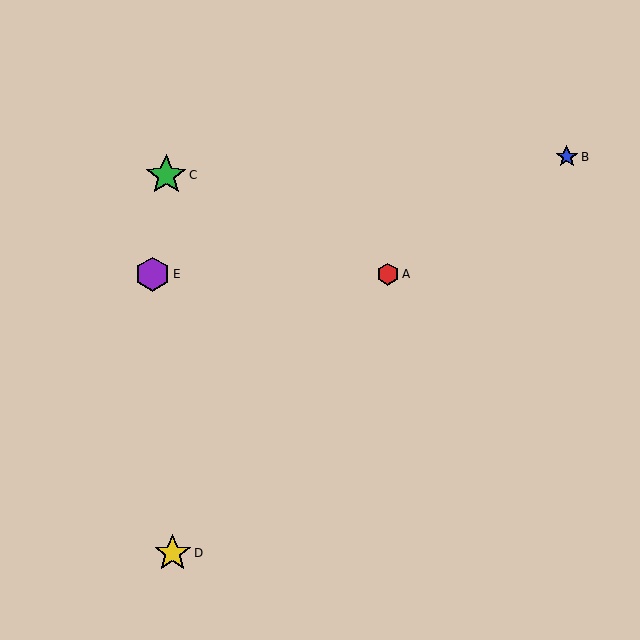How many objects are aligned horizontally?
2 objects (A, E) are aligned horizontally.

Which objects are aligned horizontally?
Objects A, E are aligned horizontally.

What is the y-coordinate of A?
Object A is at y≈274.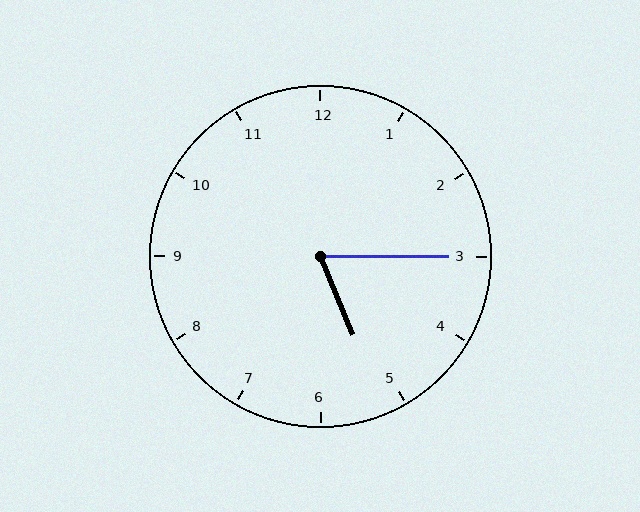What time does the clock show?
5:15.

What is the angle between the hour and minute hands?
Approximately 68 degrees.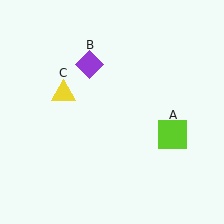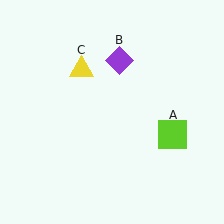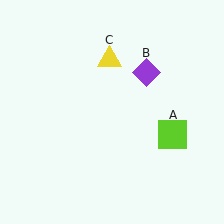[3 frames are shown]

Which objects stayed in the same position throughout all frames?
Lime square (object A) remained stationary.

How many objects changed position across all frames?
2 objects changed position: purple diamond (object B), yellow triangle (object C).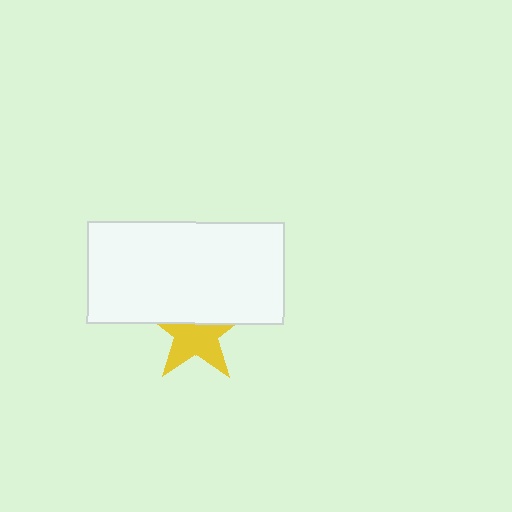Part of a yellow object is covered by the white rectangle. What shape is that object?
It is a star.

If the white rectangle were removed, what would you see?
You would see the complete yellow star.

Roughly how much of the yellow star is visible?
About half of it is visible (roughly 57%).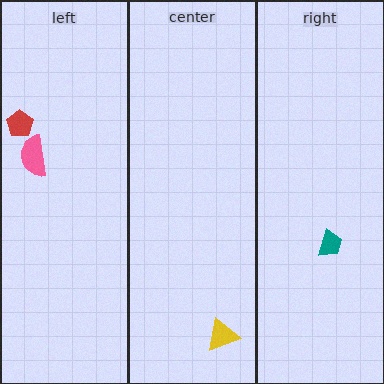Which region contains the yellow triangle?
The center region.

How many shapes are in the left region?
2.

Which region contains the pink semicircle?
The left region.